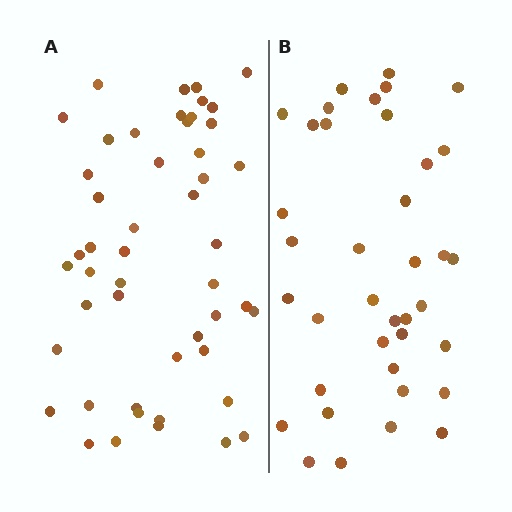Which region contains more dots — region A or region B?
Region A (the left region) has more dots.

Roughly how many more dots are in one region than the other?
Region A has roughly 12 or so more dots than region B.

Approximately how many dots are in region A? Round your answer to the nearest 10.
About 50 dots. (The exact count is 49, which rounds to 50.)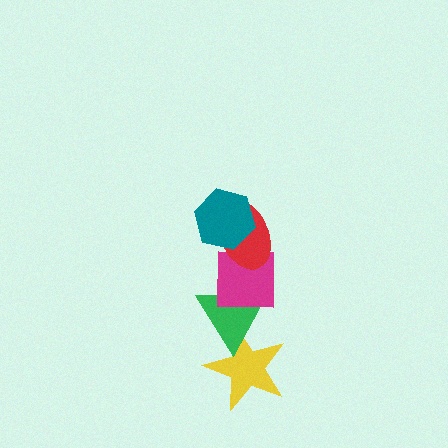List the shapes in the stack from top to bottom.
From top to bottom: the teal hexagon, the red ellipse, the magenta square, the green triangle, the yellow star.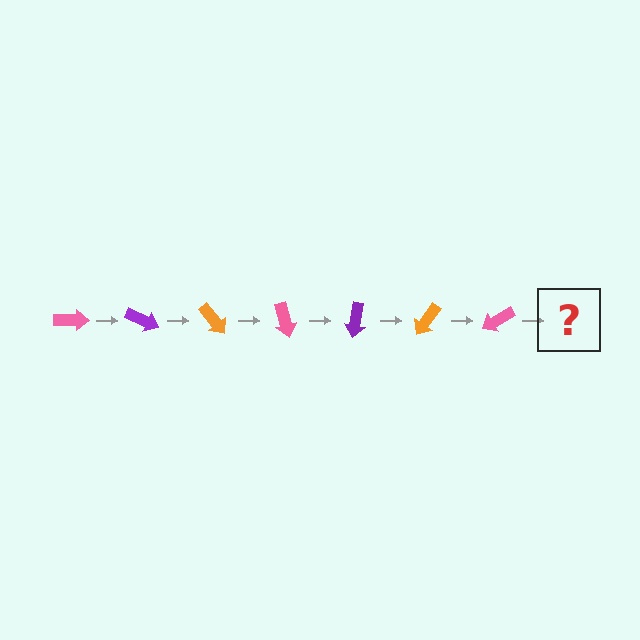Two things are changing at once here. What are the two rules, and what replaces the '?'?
The two rules are that it rotates 25 degrees each step and the color cycles through pink, purple, and orange. The '?' should be a purple arrow, rotated 175 degrees from the start.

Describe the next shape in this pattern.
It should be a purple arrow, rotated 175 degrees from the start.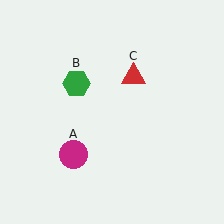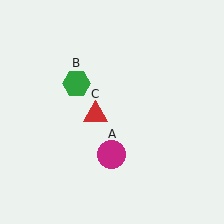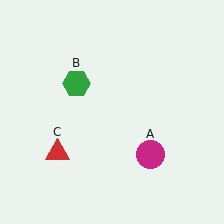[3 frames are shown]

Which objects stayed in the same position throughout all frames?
Green hexagon (object B) remained stationary.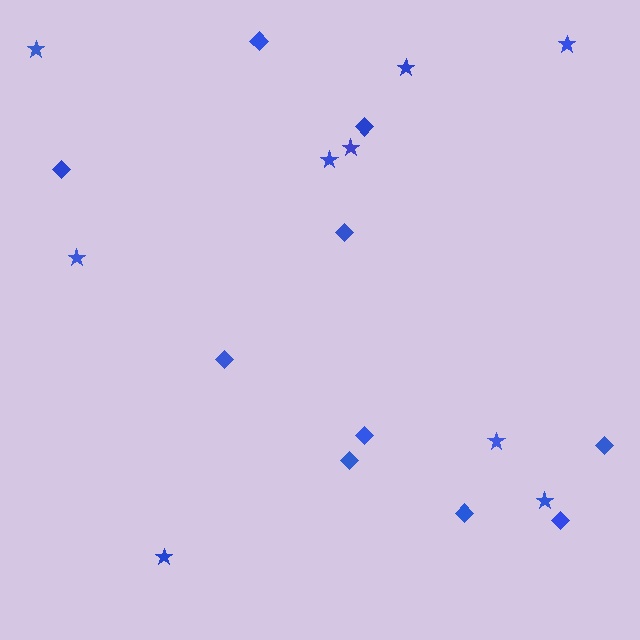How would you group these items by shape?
There are 2 groups: one group of diamonds (10) and one group of stars (9).